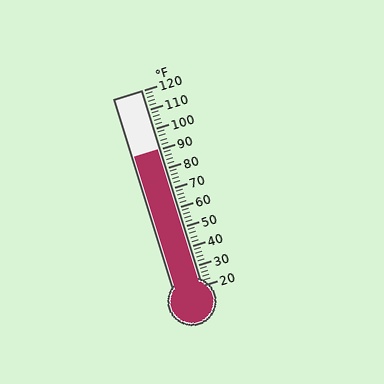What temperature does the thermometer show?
The thermometer shows approximately 90°F.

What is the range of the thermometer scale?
The thermometer scale ranges from 20°F to 120°F.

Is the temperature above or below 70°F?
The temperature is above 70°F.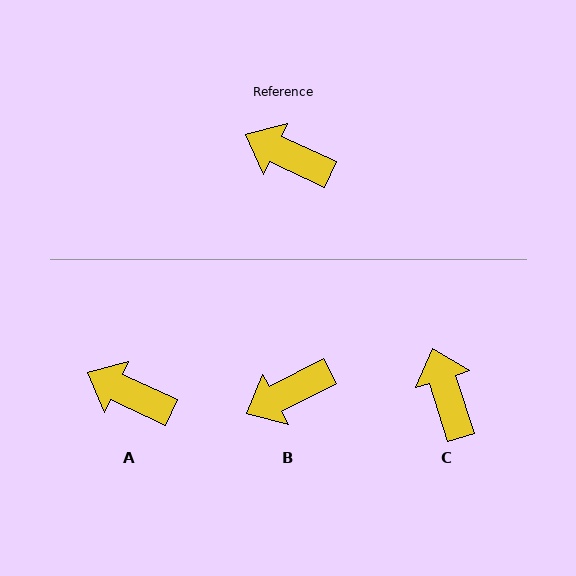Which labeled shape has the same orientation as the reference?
A.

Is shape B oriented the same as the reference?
No, it is off by about 52 degrees.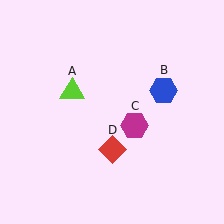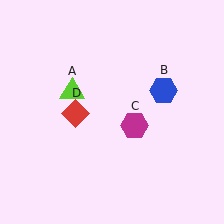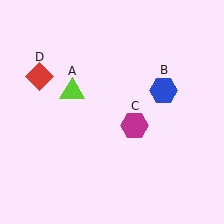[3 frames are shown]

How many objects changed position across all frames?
1 object changed position: red diamond (object D).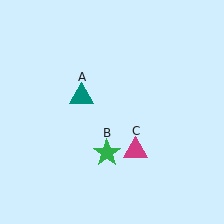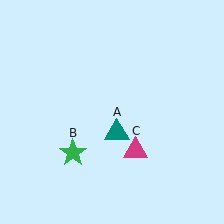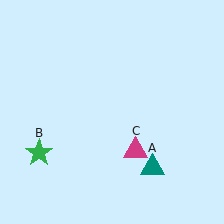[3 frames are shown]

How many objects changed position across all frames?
2 objects changed position: teal triangle (object A), green star (object B).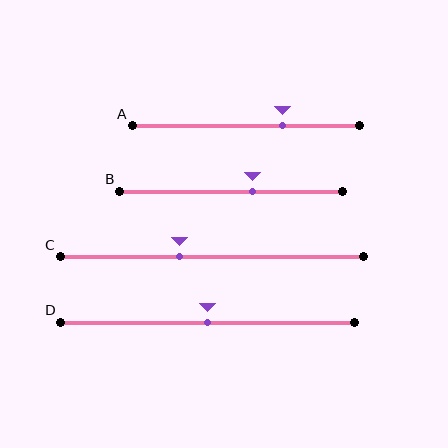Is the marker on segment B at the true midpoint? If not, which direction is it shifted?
No, the marker on segment B is shifted to the right by about 10% of the segment length.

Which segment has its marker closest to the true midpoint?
Segment D has its marker closest to the true midpoint.